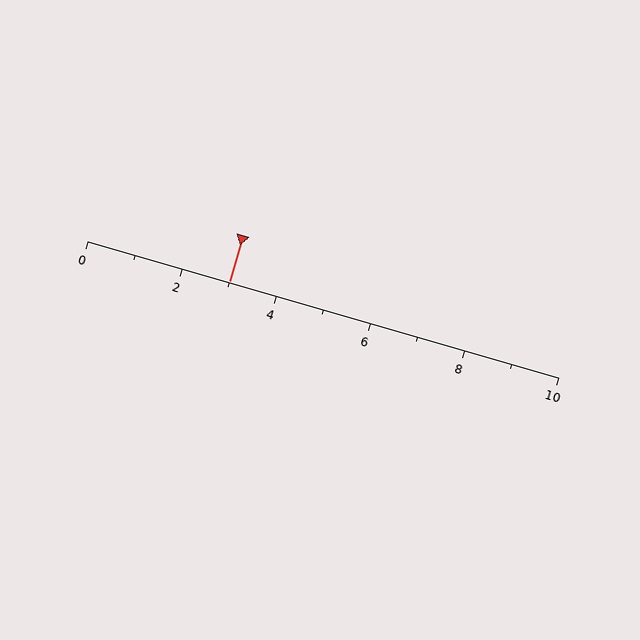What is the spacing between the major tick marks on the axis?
The major ticks are spaced 2 apart.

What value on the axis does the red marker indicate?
The marker indicates approximately 3.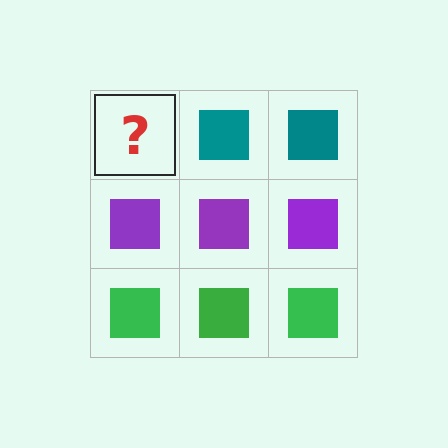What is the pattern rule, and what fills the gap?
The rule is that each row has a consistent color. The gap should be filled with a teal square.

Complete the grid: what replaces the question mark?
The question mark should be replaced with a teal square.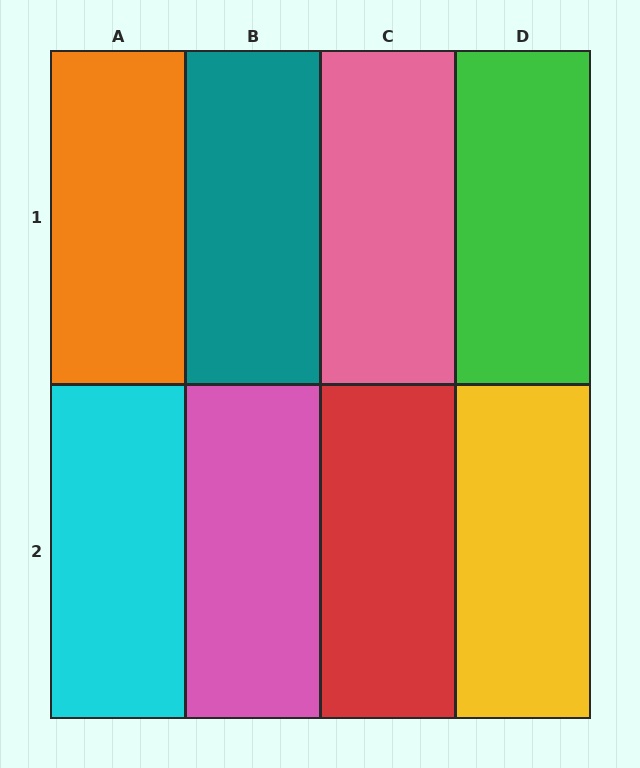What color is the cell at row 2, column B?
Pink.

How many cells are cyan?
1 cell is cyan.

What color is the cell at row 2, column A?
Cyan.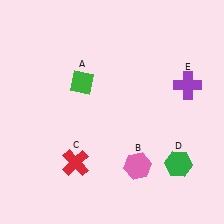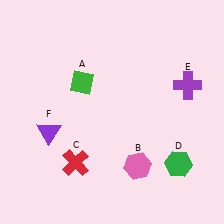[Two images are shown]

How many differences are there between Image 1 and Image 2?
There is 1 difference between the two images.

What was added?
A purple triangle (F) was added in Image 2.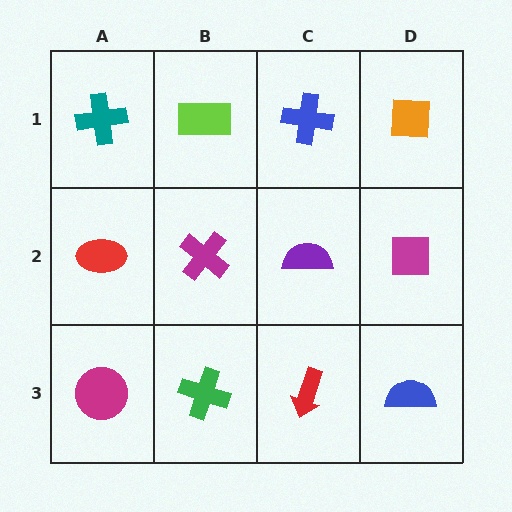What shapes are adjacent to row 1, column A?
A red ellipse (row 2, column A), a lime rectangle (row 1, column B).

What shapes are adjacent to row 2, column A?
A teal cross (row 1, column A), a magenta circle (row 3, column A), a magenta cross (row 2, column B).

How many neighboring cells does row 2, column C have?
4.